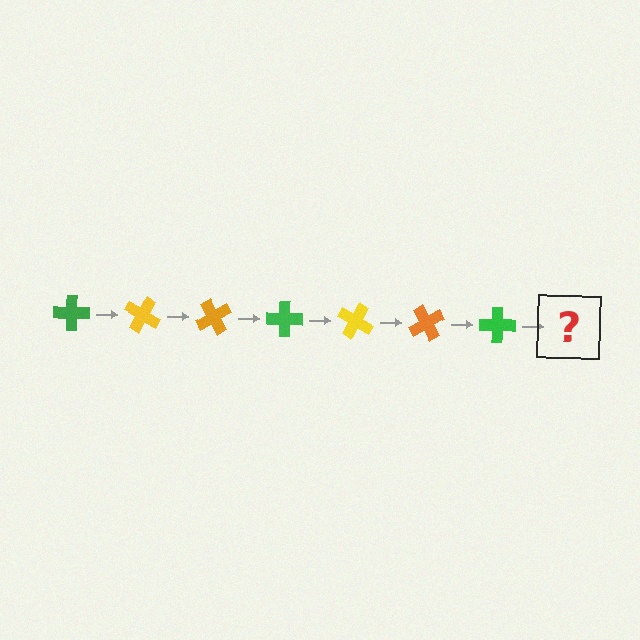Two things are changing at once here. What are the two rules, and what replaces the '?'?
The two rules are that it rotates 30 degrees each step and the color cycles through green, yellow, and orange. The '?' should be a yellow cross, rotated 210 degrees from the start.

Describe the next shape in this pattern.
It should be a yellow cross, rotated 210 degrees from the start.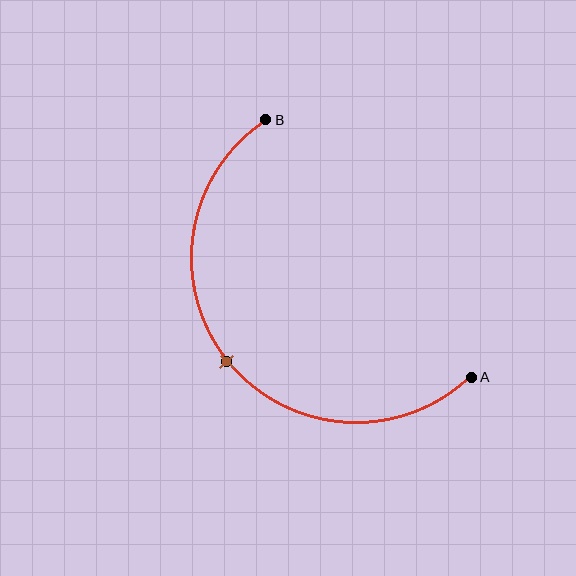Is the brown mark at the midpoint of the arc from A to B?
Yes. The brown mark lies on the arc at equal arc-length from both A and B — it is the arc midpoint.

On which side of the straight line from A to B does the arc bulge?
The arc bulges below and to the left of the straight line connecting A and B.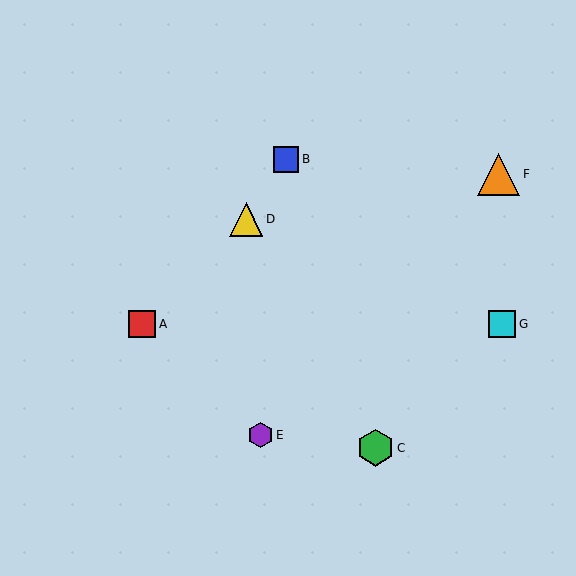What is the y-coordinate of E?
Object E is at y≈435.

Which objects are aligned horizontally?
Objects A, G are aligned horizontally.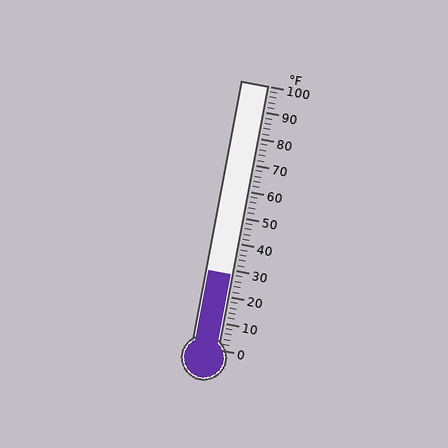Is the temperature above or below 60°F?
The temperature is below 60°F.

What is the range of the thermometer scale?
The thermometer scale ranges from 0°F to 100°F.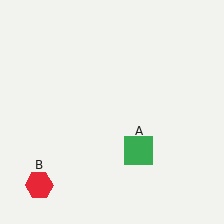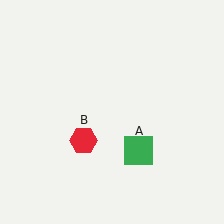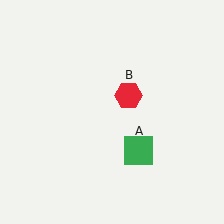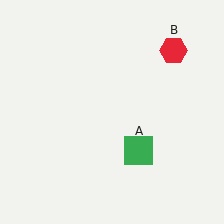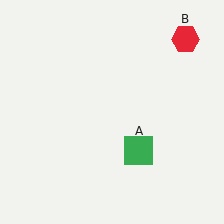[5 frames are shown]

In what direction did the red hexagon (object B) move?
The red hexagon (object B) moved up and to the right.